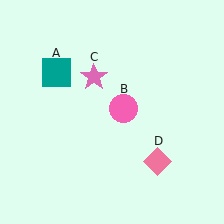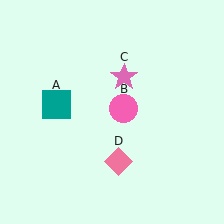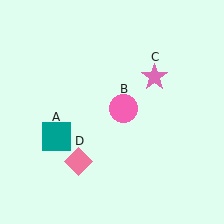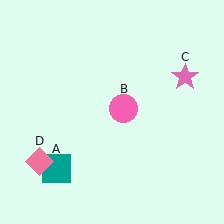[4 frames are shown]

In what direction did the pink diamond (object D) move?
The pink diamond (object D) moved left.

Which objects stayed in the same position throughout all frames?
Pink circle (object B) remained stationary.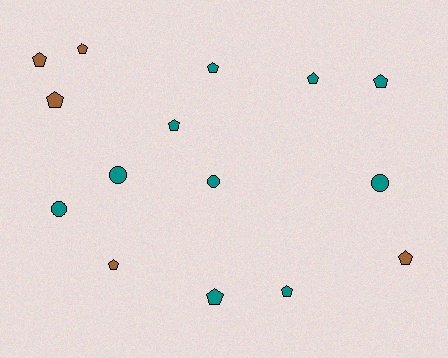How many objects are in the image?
There are 15 objects.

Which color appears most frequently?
Teal, with 10 objects.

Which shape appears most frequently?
Pentagon, with 11 objects.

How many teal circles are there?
There are 4 teal circles.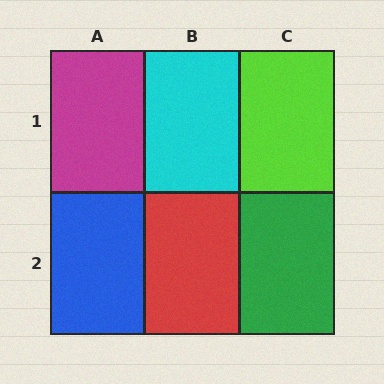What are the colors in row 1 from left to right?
Magenta, cyan, lime.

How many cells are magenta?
1 cell is magenta.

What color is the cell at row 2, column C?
Green.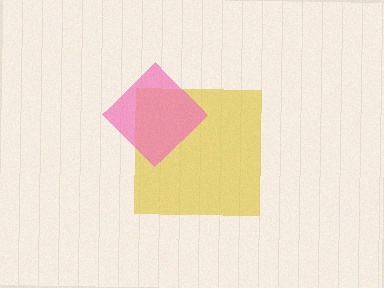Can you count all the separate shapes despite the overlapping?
Yes, there are 2 separate shapes.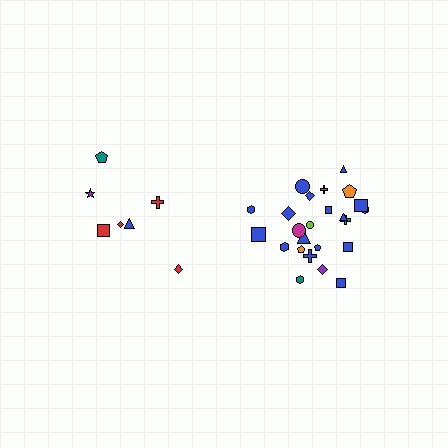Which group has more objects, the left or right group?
The right group.